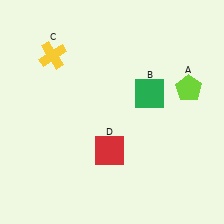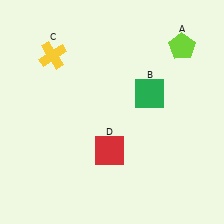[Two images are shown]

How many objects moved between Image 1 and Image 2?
1 object moved between the two images.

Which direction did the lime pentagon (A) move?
The lime pentagon (A) moved up.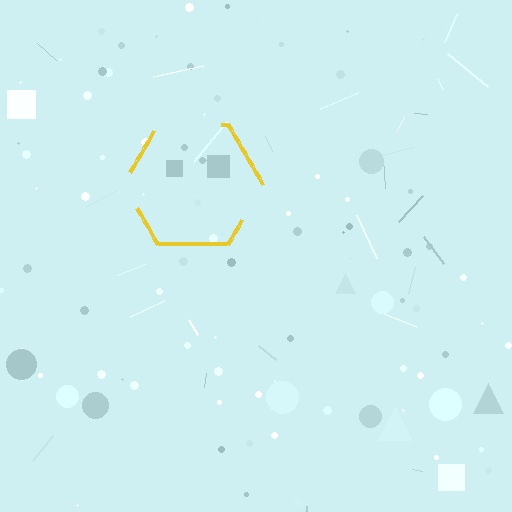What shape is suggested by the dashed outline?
The dashed outline suggests a hexagon.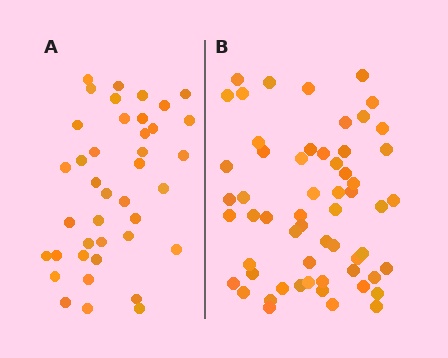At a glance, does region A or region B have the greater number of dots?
Region B (the right region) has more dots.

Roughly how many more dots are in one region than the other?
Region B has approximately 20 more dots than region A.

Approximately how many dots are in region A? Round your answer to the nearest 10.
About 40 dots.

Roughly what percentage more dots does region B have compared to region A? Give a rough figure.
About 45% more.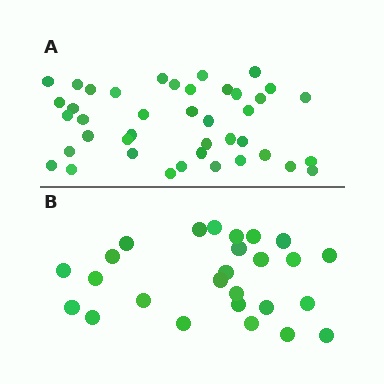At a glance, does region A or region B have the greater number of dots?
Region A (the top region) has more dots.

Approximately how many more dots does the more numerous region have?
Region A has approximately 15 more dots than region B.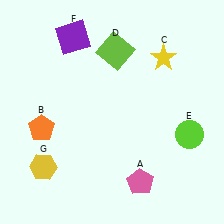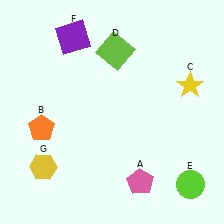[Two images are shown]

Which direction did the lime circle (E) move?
The lime circle (E) moved down.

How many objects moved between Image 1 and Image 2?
2 objects moved between the two images.